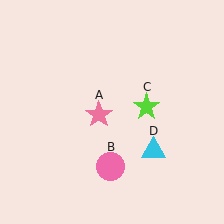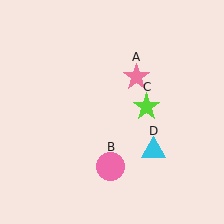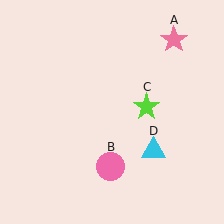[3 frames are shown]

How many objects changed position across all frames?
1 object changed position: pink star (object A).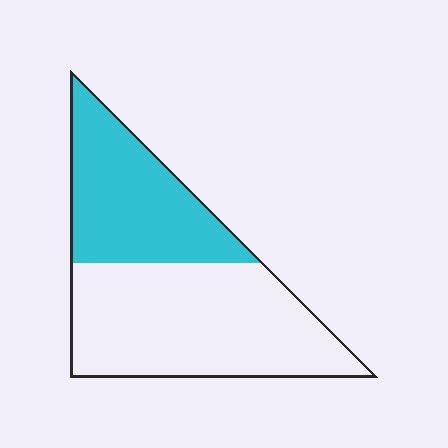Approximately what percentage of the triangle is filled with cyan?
Approximately 40%.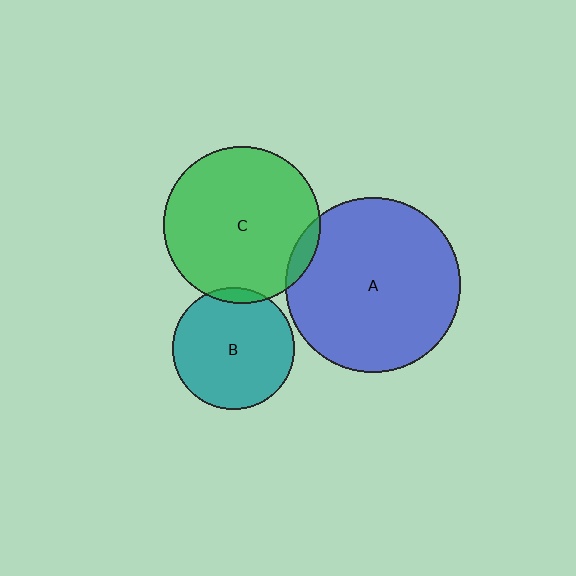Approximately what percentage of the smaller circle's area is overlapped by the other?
Approximately 5%.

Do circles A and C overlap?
Yes.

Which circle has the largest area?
Circle A (blue).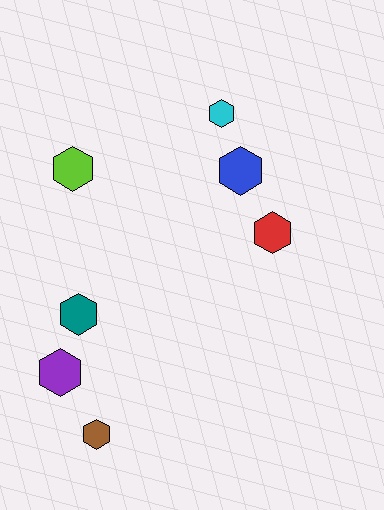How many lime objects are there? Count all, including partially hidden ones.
There is 1 lime object.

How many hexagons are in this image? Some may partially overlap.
There are 7 hexagons.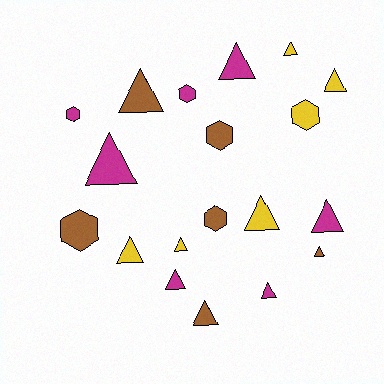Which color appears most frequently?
Magenta, with 7 objects.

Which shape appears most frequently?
Triangle, with 13 objects.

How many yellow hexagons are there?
There is 1 yellow hexagon.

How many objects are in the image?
There are 19 objects.